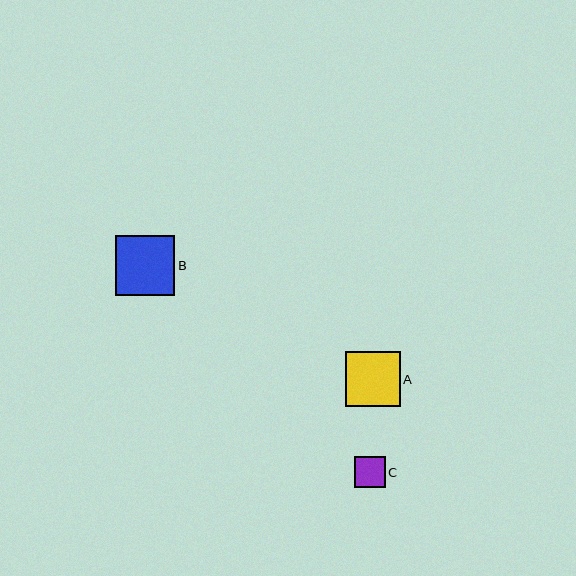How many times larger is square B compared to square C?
Square B is approximately 1.9 times the size of square C.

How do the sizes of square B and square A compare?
Square B and square A are approximately the same size.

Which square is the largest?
Square B is the largest with a size of approximately 59 pixels.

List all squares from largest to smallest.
From largest to smallest: B, A, C.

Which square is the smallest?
Square C is the smallest with a size of approximately 31 pixels.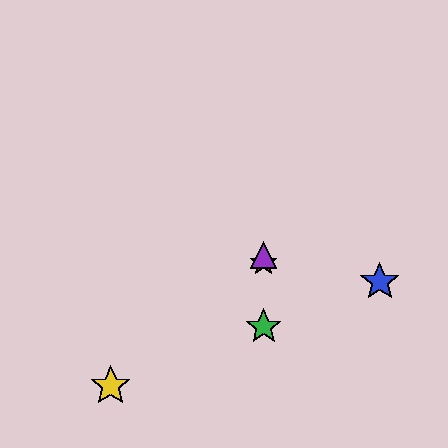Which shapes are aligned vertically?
The red star, the green star, the purple triangle are aligned vertically.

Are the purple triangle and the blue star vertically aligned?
No, the purple triangle is at x≈264 and the blue star is at x≈380.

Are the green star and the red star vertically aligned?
Yes, both are at x≈264.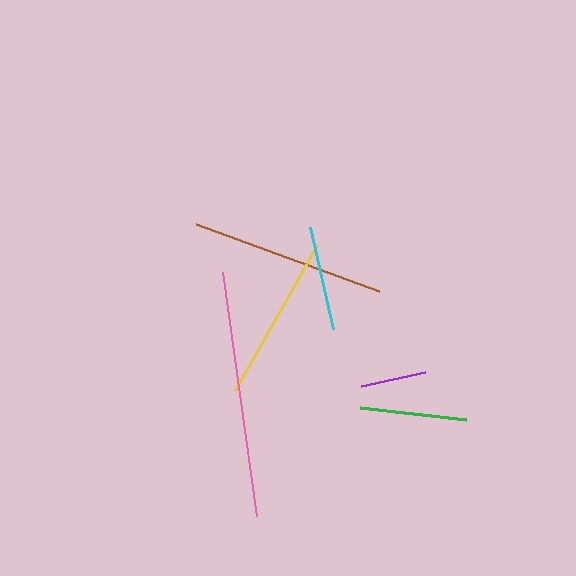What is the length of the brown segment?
The brown segment is approximately 195 pixels long.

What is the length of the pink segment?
The pink segment is approximately 246 pixels long.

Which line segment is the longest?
The pink line is the longest at approximately 246 pixels.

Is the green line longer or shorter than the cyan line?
The green line is longer than the cyan line.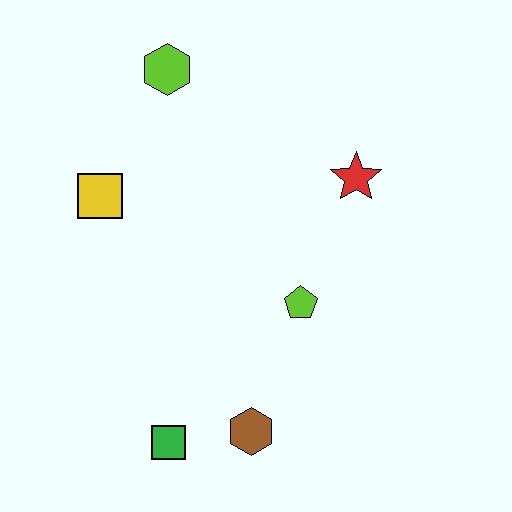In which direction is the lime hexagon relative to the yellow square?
The lime hexagon is above the yellow square.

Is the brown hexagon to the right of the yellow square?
Yes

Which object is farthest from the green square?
The lime hexagon is farthest from the green square.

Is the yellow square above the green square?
Yes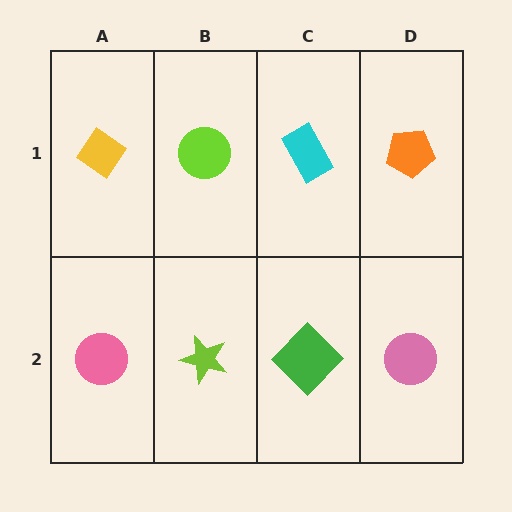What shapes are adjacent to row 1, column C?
A green diamond (row 2, column C), a lime circle (row 1, column B), an orange pentagon (row 1, column D).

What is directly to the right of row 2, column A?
A lime star.